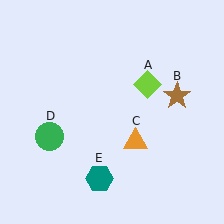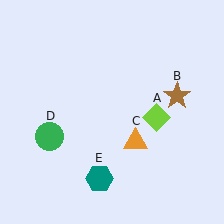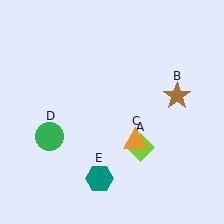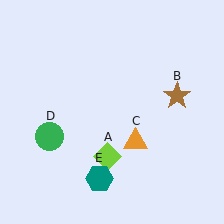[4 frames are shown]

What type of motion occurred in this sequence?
The lime diamond (object A) rotated clockwise around the center of the scene.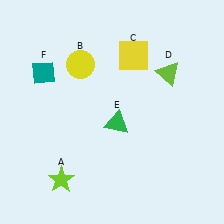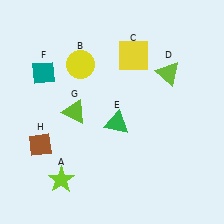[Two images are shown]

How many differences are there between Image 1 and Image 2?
There are 2 differences between the two images.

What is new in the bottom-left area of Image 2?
A lime triangle (G) was added in the bottom-left area of Image 2.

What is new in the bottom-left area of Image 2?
A brown diamond (H) was added in the bottom-left area of Image 2.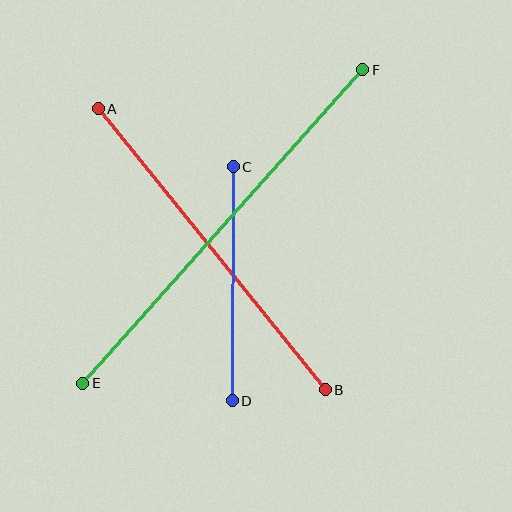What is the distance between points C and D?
The distance is approximately 234 pixels.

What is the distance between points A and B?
The distance is approximately 362 pixels.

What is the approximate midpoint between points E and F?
The midpoint is at approximately (223, 227) pixels.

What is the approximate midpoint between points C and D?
The midpoint is at approximately (233, 284) pixels.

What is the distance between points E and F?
The distance is approximately 420 pixels.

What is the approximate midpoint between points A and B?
The midpoint is at approximately (212, 249) pixels.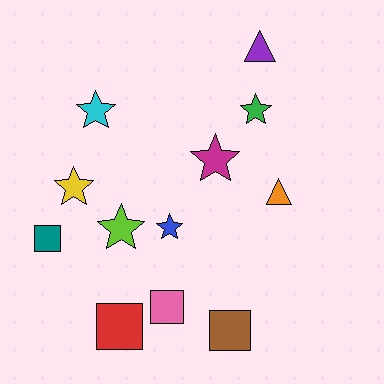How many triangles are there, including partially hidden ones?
There are 2 triangles.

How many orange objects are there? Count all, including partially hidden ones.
There is 1 orange object.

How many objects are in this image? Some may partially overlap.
There are 12 objects.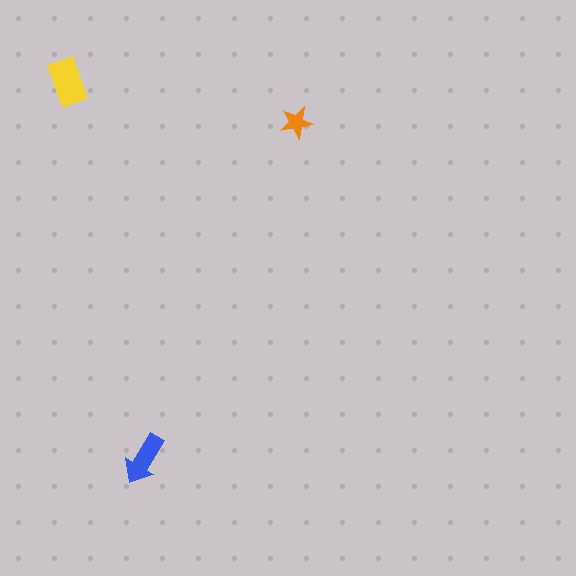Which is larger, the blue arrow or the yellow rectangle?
The yellow rectangle.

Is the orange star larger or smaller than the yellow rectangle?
Smaller.